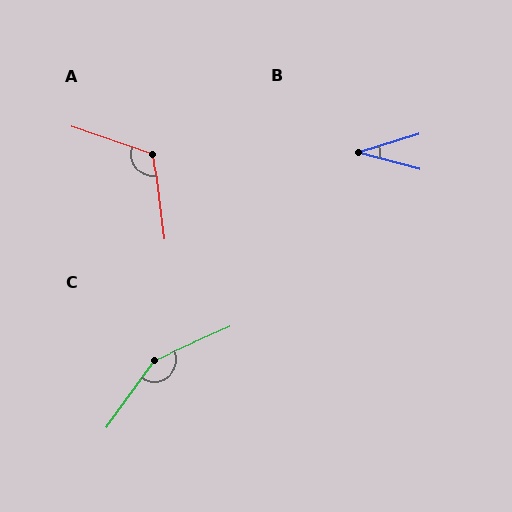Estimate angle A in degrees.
Approximately 116 degrees.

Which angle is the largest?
C, at approximately 150 degrees.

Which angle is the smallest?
B, at approximately 32 degrees.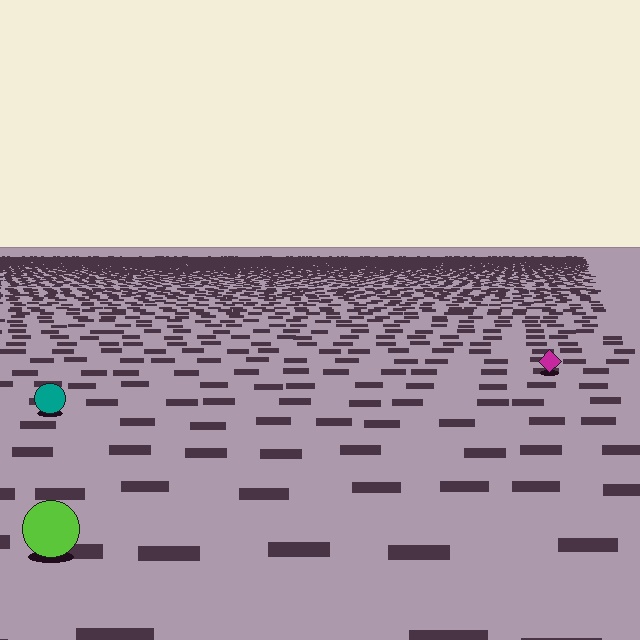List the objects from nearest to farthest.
From nearest to farthest: the lime circle, the teal circle, the magenta diamond.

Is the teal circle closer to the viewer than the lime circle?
No. The lime circle is closer — you can tell from the texture gradient: the ground texture is coarser near it.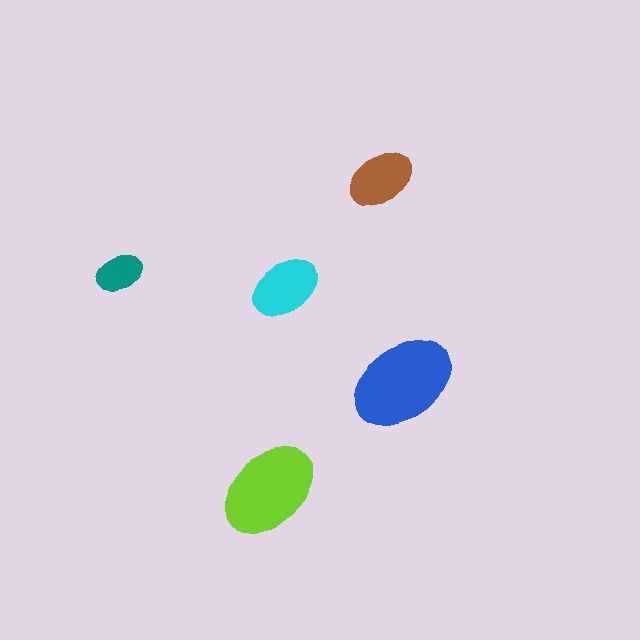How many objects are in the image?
There are 5 objects in the image.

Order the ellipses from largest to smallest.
the blue one, the lime one, the cyan one, the brown one, the teal one.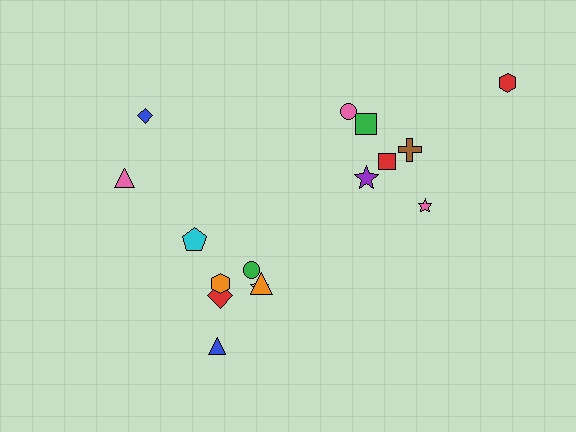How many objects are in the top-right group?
There are 7 objects.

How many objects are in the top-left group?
There are 3 objects.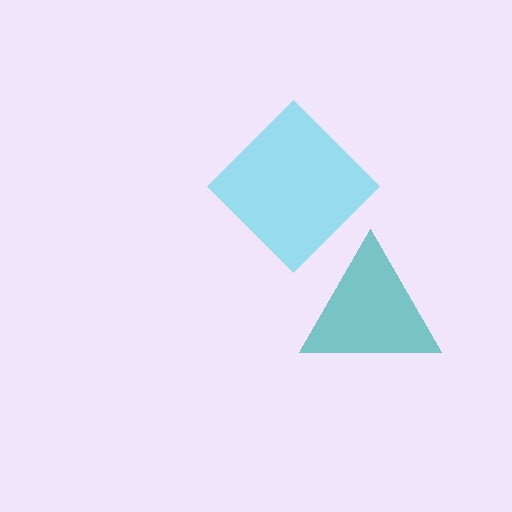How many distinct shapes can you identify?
There are 2 distinct shapes: a cyan diamond, a teal triangle.